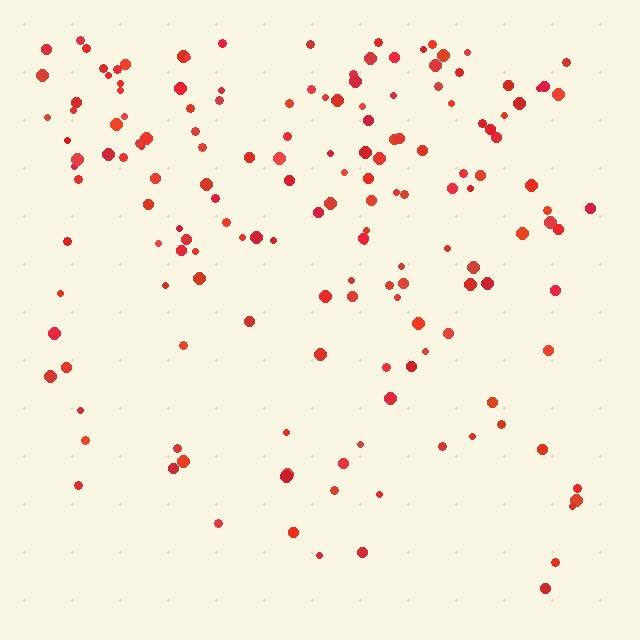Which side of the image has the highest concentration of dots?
The top.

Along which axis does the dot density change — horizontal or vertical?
Vertical.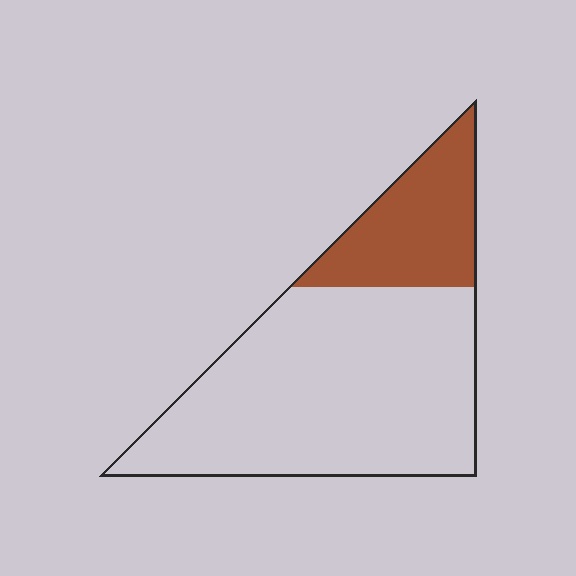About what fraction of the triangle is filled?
About one quarter (1/4).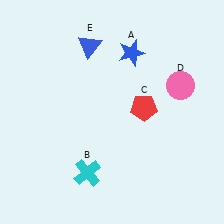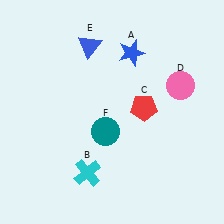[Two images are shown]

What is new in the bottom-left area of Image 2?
A teal circle (F) was added in the bottom-left area of Image 2.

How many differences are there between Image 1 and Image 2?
There is 1 difference between the two images.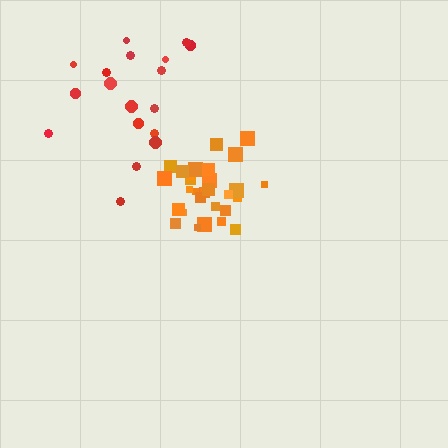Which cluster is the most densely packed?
Orange.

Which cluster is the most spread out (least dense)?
Red.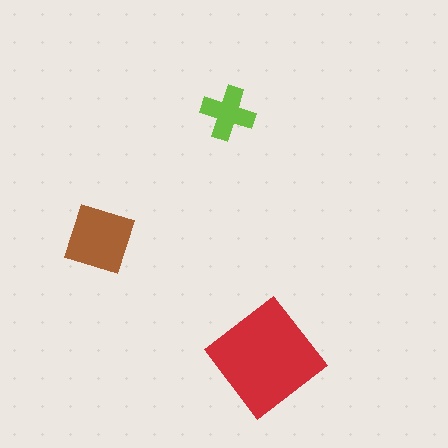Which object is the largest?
The red diamond.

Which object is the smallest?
The lime cross.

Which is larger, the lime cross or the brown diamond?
The brown diamond.